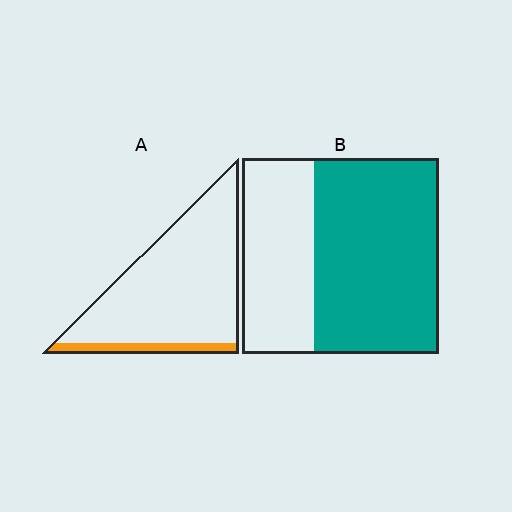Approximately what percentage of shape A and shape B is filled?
A is approximately 10% and B is approximately 65%.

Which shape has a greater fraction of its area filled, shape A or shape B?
Shape B.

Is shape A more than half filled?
No.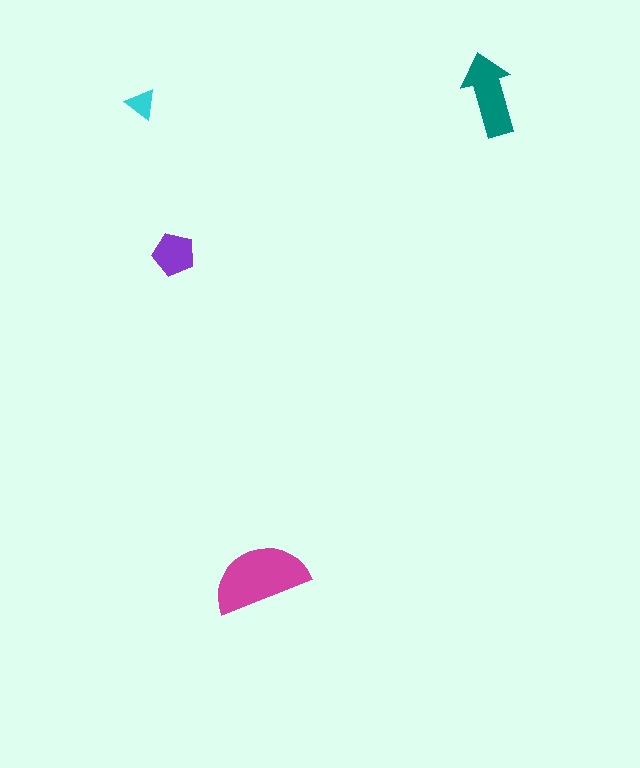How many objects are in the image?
There are 4 objects in the image.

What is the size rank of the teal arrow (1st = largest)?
2nd.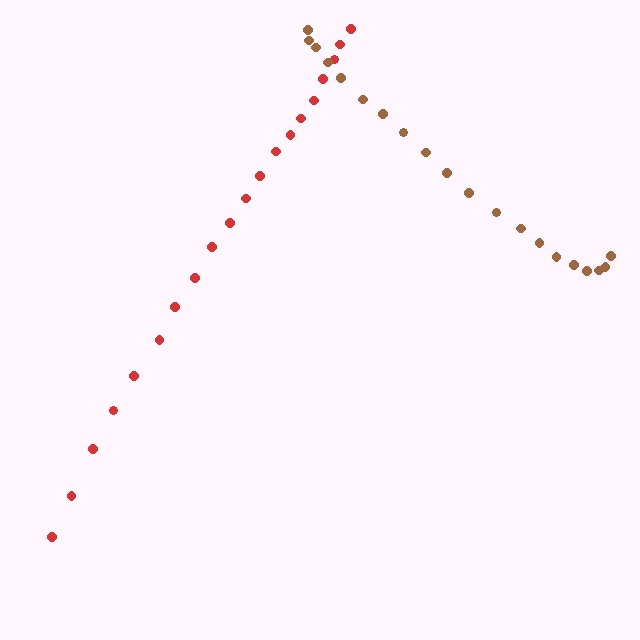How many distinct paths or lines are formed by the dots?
There are 2 distinct paths.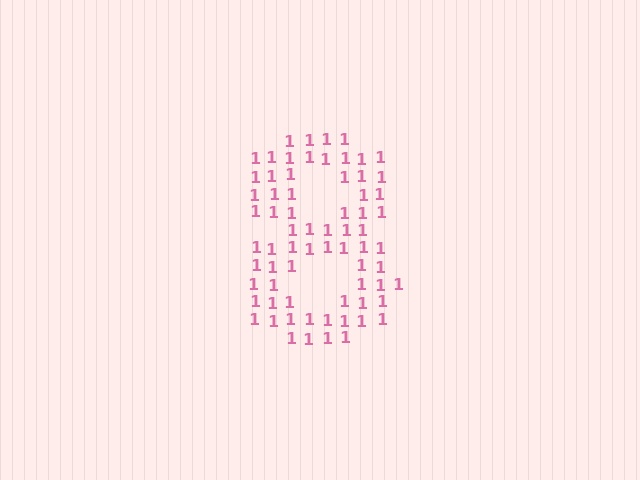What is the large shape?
The large shape is the digit 8.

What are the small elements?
The small elements are digit 1's.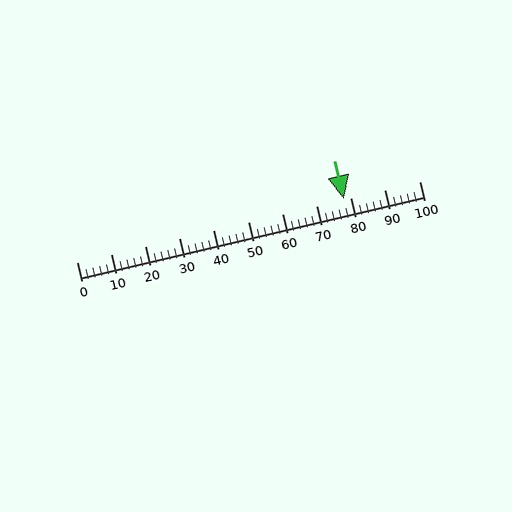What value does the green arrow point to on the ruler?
The green arrow points to approximately 78.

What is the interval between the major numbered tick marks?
The major tick marks are spaced 10 units apart.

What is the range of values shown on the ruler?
The ruler shows values from 0 to 100.